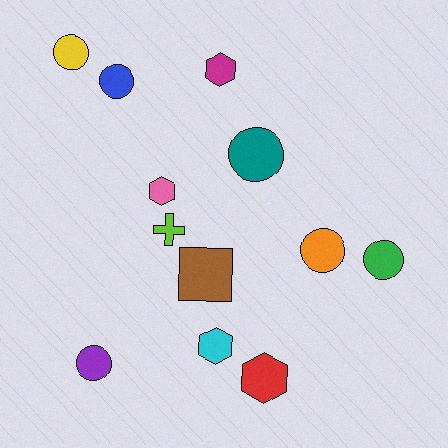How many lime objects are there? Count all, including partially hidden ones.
There is 1 lime object.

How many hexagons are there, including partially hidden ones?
There are 4 hexagons.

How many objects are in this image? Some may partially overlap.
There are 12 objects.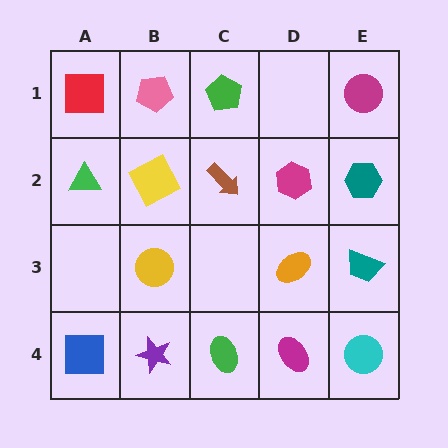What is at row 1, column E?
A magenta circle.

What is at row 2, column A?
A green triangle.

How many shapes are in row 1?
4 shapes.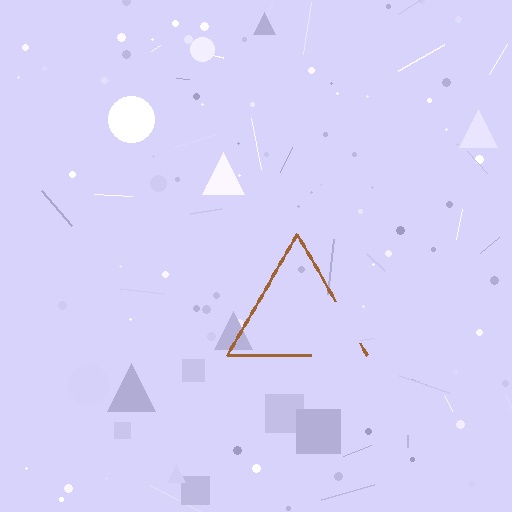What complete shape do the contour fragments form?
The contour fragments form a triangle.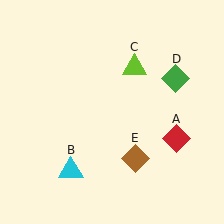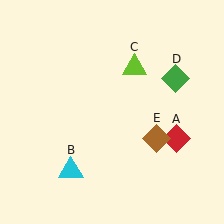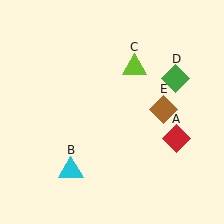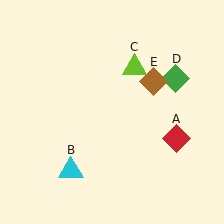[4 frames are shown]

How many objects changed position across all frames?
1 object changed position: brown diamond (object E).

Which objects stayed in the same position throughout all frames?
Red diamond (object A) and cyan triangle (object B) and lime triangle (object C) and green diamond (object D) remained stationary.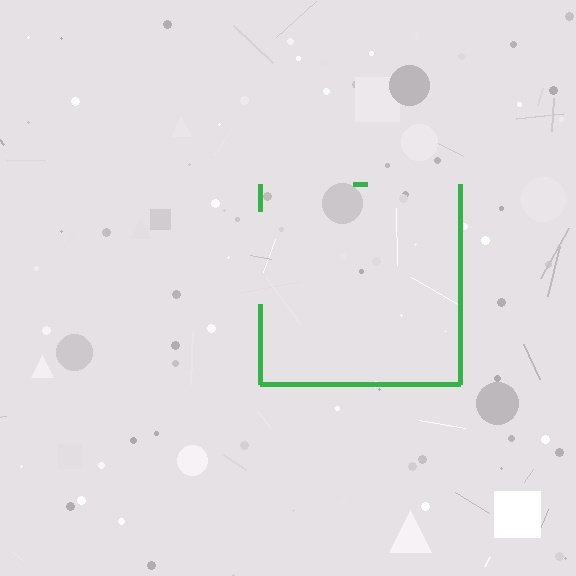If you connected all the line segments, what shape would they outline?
They would outline a square.